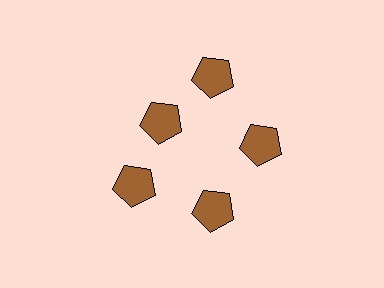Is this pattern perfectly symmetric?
No. The 5 brown pentagons are arranged in a ring, but one element near the 10 o'clock position is pulled inward toward the center, breaking the 5-fold rotational symmetry.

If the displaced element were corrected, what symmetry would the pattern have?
It would have 5-fold rotational symmetry — the pattern would map onto itself every 72 degrees.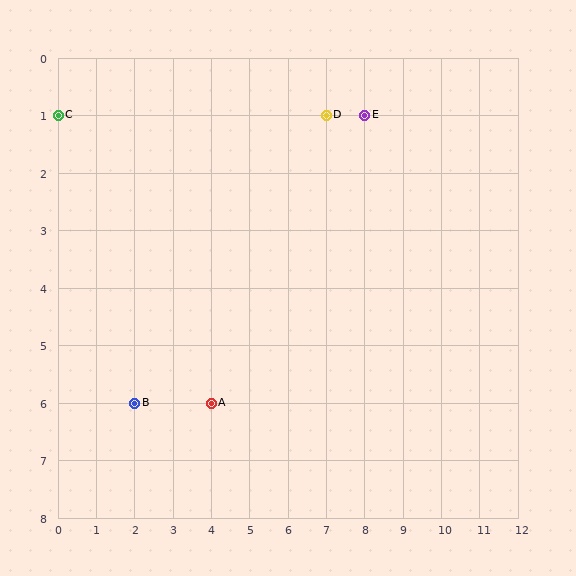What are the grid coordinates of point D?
Point D is at grid coordinates (7, 1).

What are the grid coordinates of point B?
Point B is at grid coordinates (2, 6).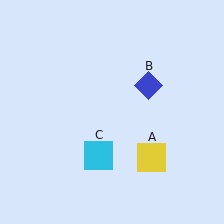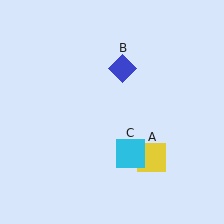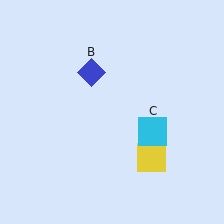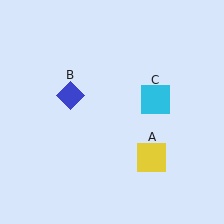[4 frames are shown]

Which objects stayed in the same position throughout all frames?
Yellow square (object A) remained stationary.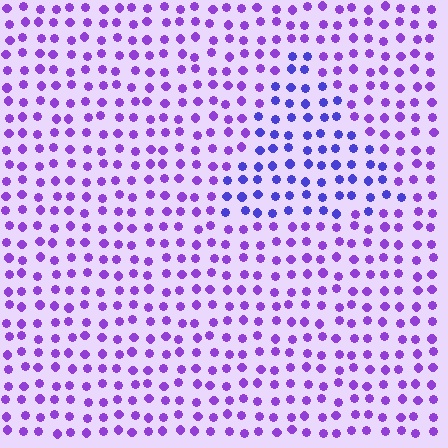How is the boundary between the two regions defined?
The boundary is defined purely by a slight shift in hue (about 29 degrees). Spacing, size, and orientation are identical on both sides.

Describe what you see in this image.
The image is filled with small purple elements in a uniform arrangement. A triangle-shaped region is visible where the elements are tinted to a slightly different hue, forming a subtle color boundary.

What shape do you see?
I see a triangle.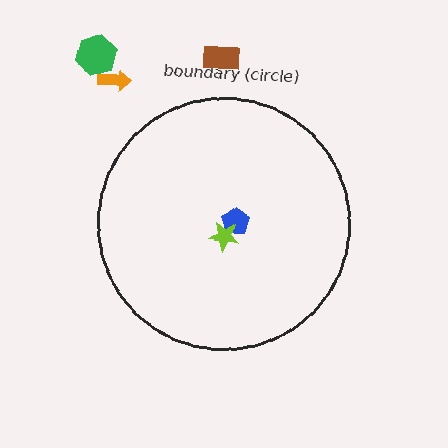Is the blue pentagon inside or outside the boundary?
Inside.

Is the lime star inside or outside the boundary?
Inside.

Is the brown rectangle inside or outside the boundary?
Outside.